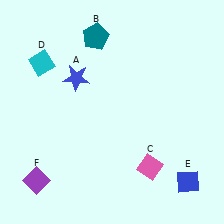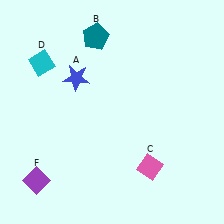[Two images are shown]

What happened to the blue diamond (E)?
The blue diamond (E) was removed in Image 2. It was in the bottom-right area of Image 1.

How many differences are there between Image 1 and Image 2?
There is 1 difference between the two images.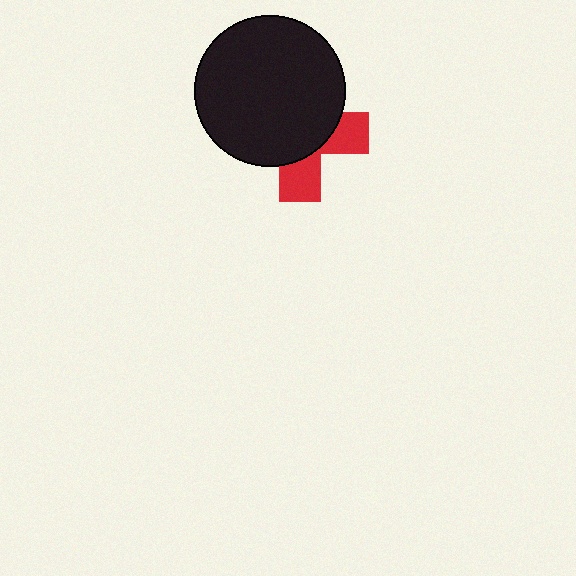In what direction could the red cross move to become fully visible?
The red cross could move toward the lower-right. That would shift it out from behind the black circle entirely.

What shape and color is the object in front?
The object in front is a black circle.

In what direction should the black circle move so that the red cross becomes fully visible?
The black circle should move toward the upper-left. That is the shortest direction to clear the overlap and leave the red cross fully visible.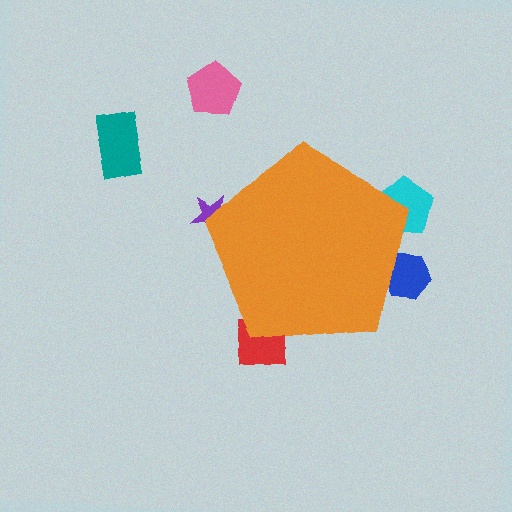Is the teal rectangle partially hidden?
No, the teal rectangle is fully visible.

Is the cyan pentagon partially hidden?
Yes, the cyan pentagon is partially hidden behind the orange pentagon.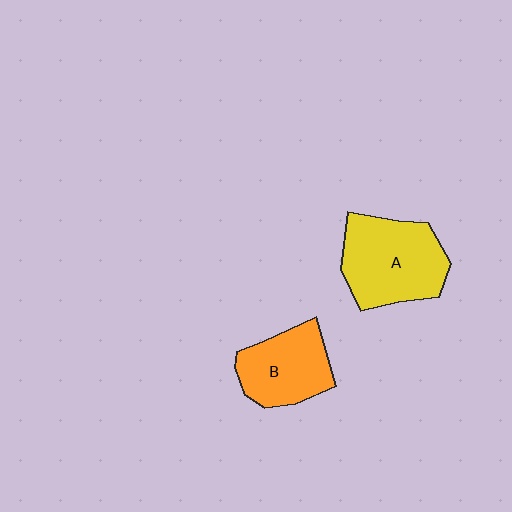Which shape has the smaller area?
Shape B (orange).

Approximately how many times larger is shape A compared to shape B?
Approximately 1.3 times.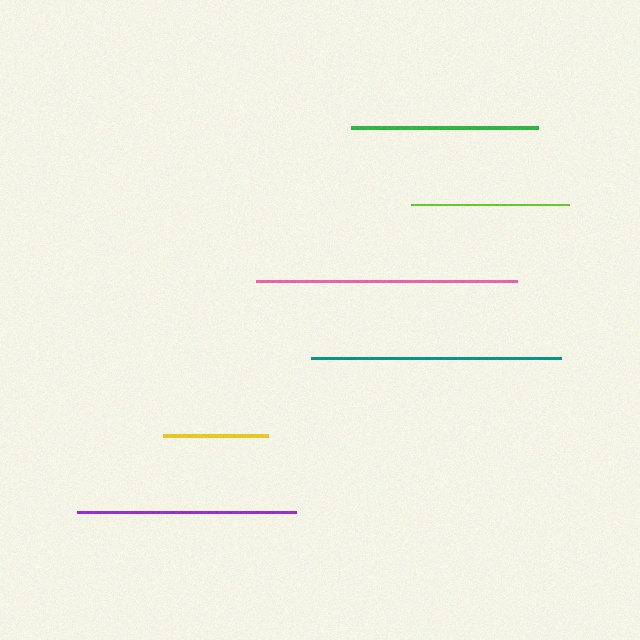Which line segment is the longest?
The pink line is the longest at approximately 260 pixels.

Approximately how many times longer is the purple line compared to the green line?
The purple line is approximately 1.2 times the length of the green line.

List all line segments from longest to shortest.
From longest to shortest: pink, teal, purple, green, lime, yellow.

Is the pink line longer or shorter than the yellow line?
The pink line is longer than the yellow line.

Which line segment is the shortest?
The yellow line is the shortest at approximately 104 pixels.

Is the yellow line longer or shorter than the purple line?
The purple line is longer than the yellow line.